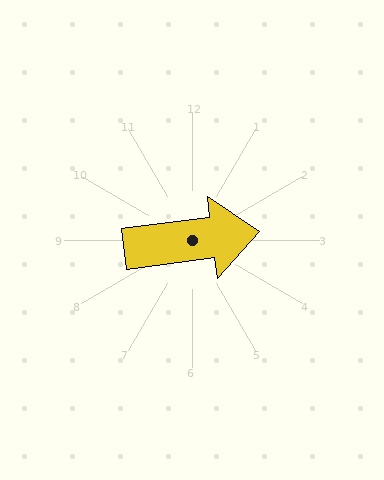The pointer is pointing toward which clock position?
Roughly 3 o'clock.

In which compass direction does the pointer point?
East.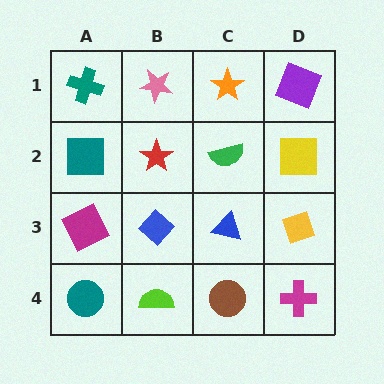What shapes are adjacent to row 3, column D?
A yellow square (row 2, column D), a magenta cross (row 4, column D), a blue triangle (row 3, column C).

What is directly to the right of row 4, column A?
A lime semicircle.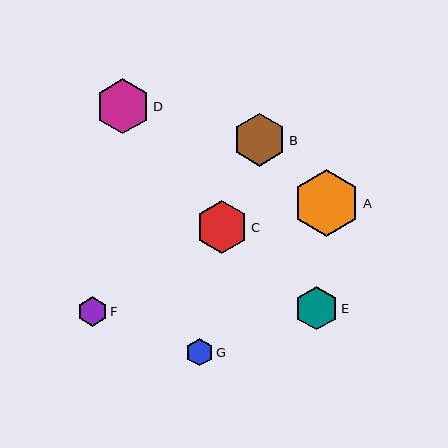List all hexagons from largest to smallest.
From largest to smallest: A, D, B, C, E, F, G.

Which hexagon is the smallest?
Hexagon G is the smallest with a size of approximately 27 pixels.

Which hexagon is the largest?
Hexagon A is the largest with a size of approximately 67 pixels.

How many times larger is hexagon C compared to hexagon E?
Hexagon C is approximately 1.2 times the size of hexagon E.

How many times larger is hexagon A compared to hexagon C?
Hexagon A is approximately 1.3 times the size of hexagon C.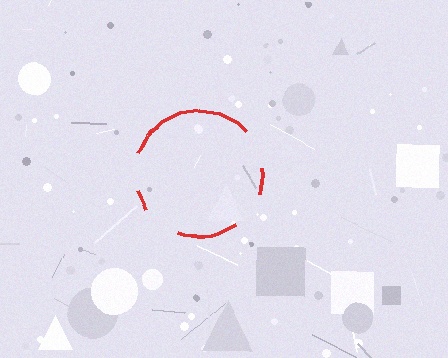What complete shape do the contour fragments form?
The contour fragments form a circle.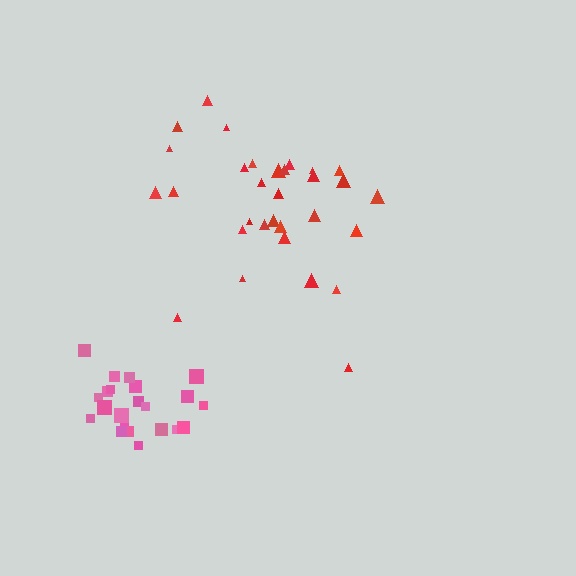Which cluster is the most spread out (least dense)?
Red.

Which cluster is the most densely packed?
Pink.